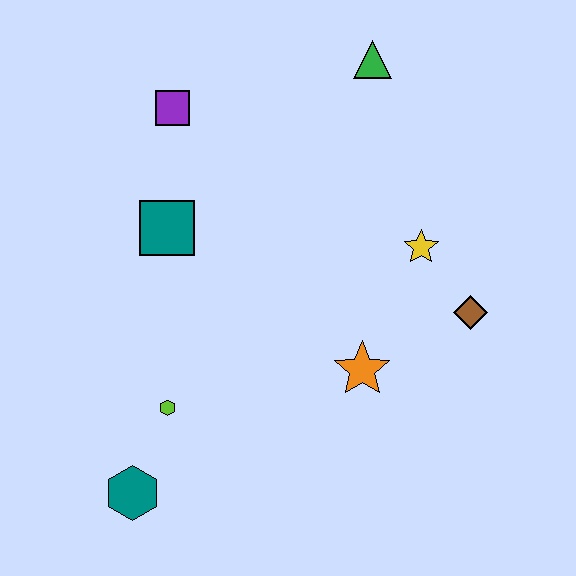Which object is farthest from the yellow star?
The teal hexagon is farthest from the yellow star.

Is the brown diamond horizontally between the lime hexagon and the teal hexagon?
No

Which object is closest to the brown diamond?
The yellow star is closest to the brown diamond.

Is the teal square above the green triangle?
No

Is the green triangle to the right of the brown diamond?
No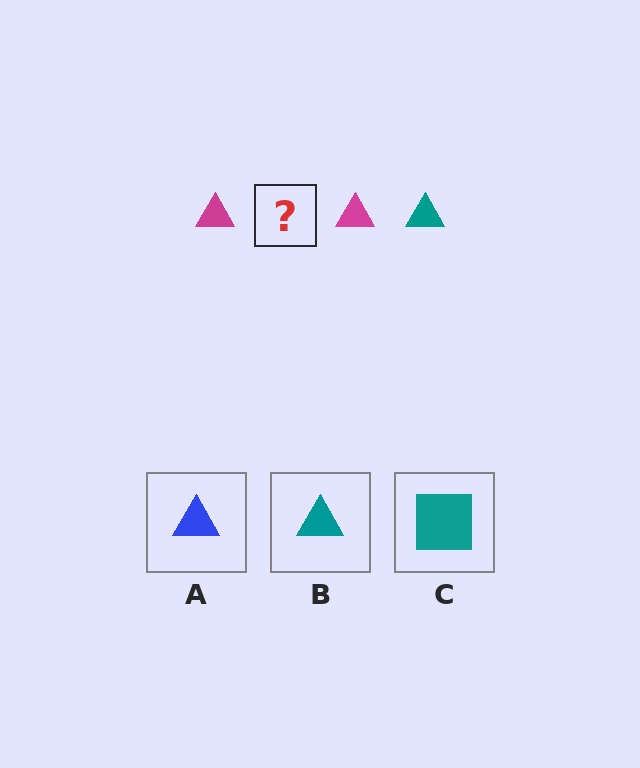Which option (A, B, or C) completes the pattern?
B.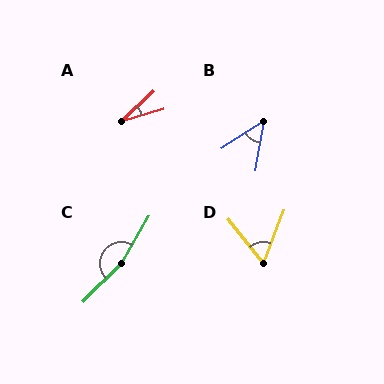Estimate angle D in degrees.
Approximately 60 degrees.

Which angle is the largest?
C, at approximately 165 degrees.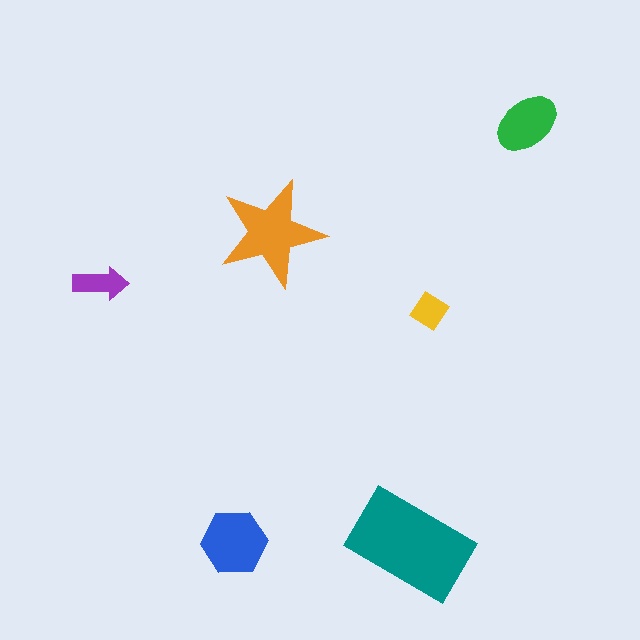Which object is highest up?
The green ellipse is topmost.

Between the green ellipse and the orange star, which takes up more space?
The orange star.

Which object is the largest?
The teal rectangle.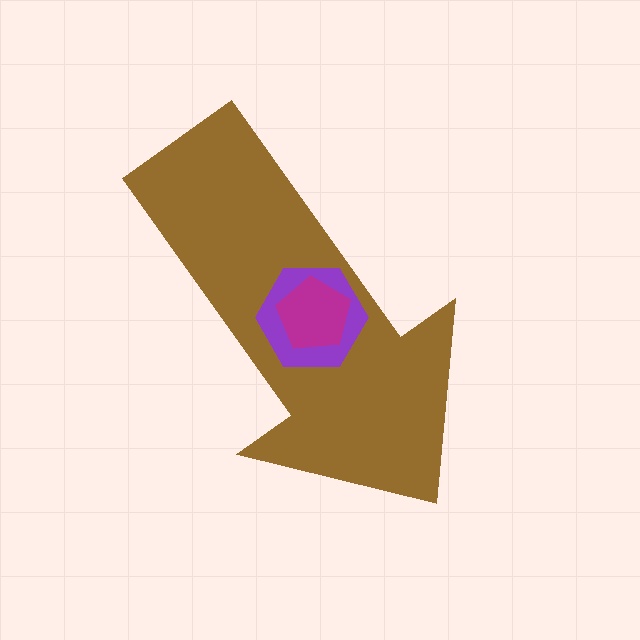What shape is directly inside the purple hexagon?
The magenta pentagon.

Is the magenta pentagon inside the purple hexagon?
Yes.